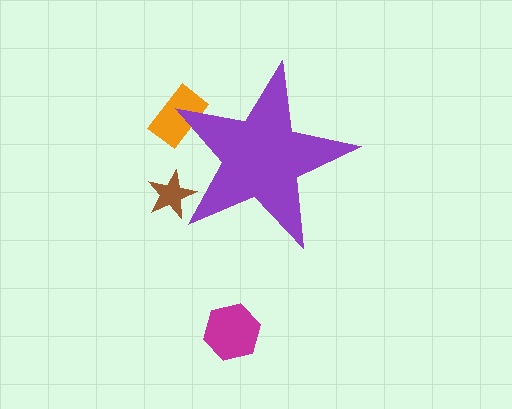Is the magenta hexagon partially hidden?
No, the magenta hexagon is fully visible.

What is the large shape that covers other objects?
A purple star.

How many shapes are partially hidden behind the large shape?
2 shapes are partially hidden.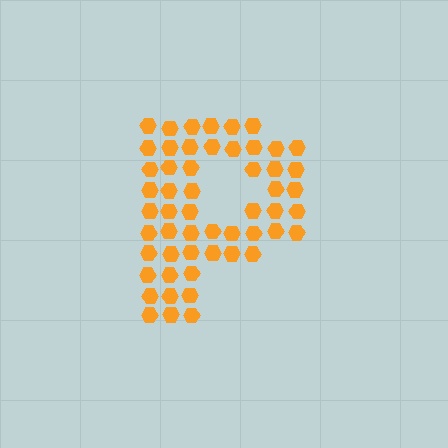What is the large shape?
The large shape is the letter P.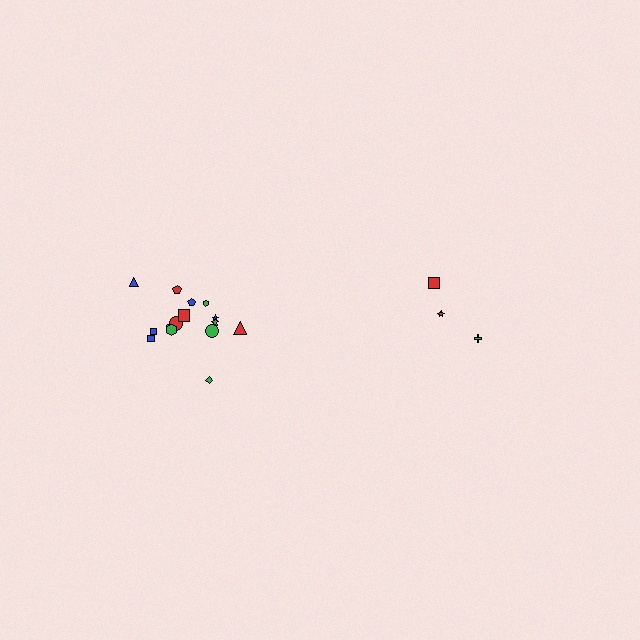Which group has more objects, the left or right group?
The left group.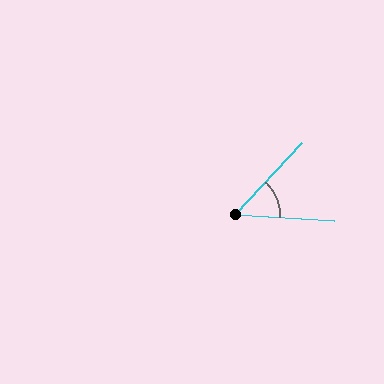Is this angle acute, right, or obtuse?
It is acute.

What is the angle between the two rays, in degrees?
Approximately 51 degrees.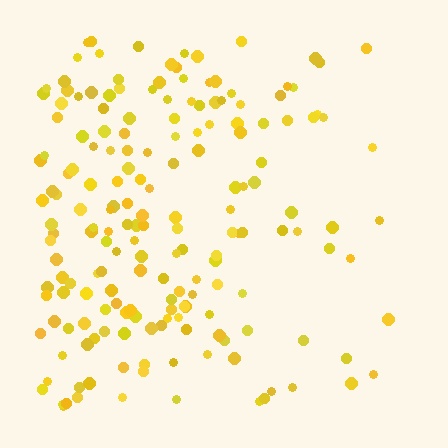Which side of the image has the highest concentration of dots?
The left.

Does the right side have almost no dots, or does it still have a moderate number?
Still a moderate number, just noticeably fewer than the left.